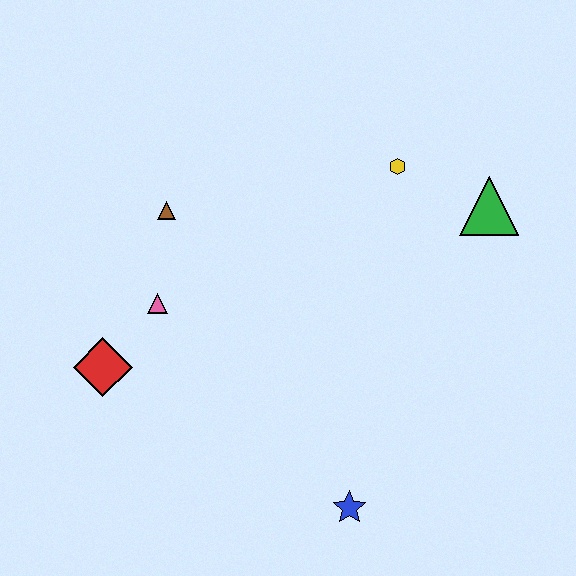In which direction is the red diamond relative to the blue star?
The red diamond is to the left of the blue star.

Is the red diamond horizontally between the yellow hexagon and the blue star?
No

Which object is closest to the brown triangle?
The pink triangle is closest to the brown triangle.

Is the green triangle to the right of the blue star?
Yes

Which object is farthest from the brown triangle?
The blue star is farthest from the brown triangle.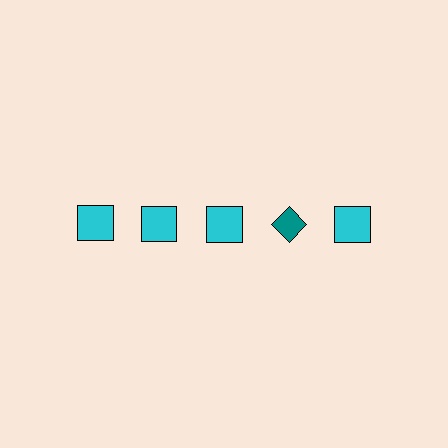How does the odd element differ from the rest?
It differs in both color (teal instead of cyan) and shape (diamond instead of square).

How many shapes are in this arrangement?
There are 5 shapes arranged in a grid pattern.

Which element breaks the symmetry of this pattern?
The teal diamond in the top row, second from right column breaks the symmetry. All other shapes are cyan squares.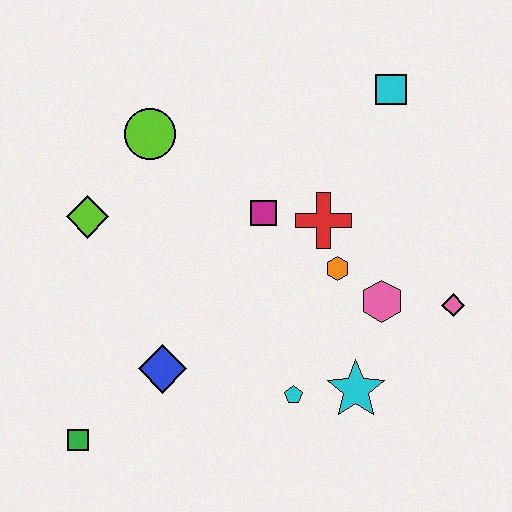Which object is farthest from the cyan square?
The green square is farthest from the cyan square.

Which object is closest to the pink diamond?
The pink hexagon is closest to the pink diamond.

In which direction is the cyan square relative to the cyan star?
The cyan square is above the cyan star.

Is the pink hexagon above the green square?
Yes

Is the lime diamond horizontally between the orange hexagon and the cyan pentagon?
No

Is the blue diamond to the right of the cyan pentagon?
No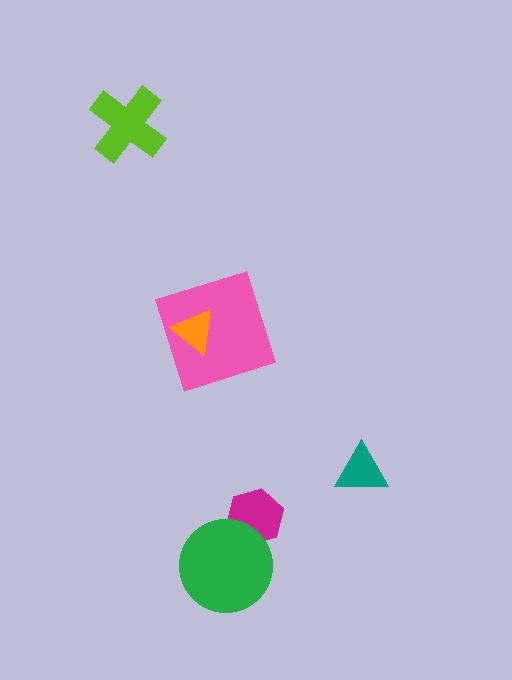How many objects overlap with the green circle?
1 object overlaps with the green circle.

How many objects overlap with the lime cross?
0 objects overlap with the lime cross.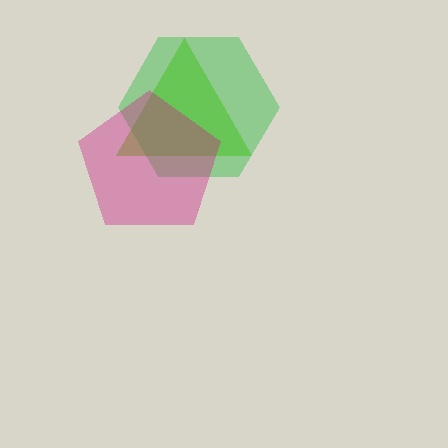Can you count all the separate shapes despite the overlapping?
Yes, there are 3 separate shapes.